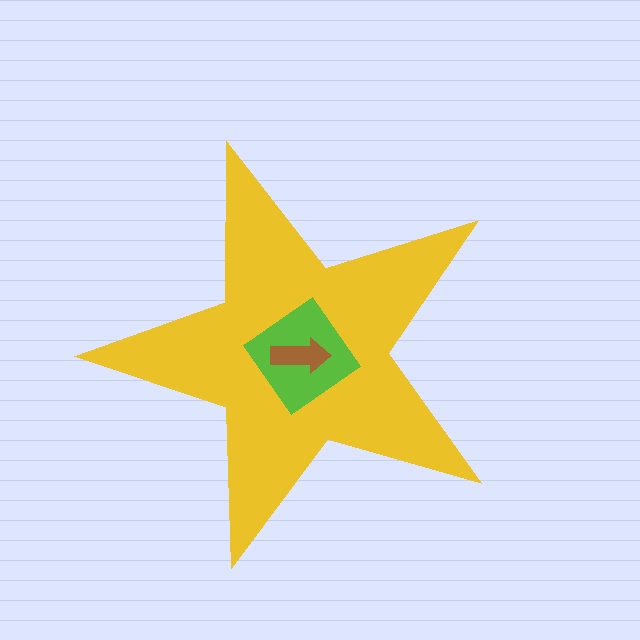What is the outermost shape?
The yellow star.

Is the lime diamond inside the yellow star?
Yes.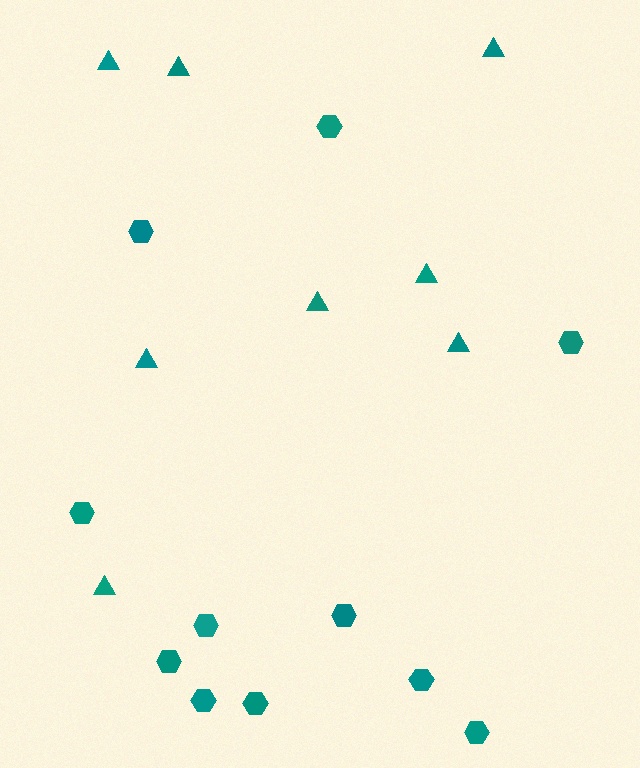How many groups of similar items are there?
There are 2 groups: one group of triangles (8) and one group of hexagons (11).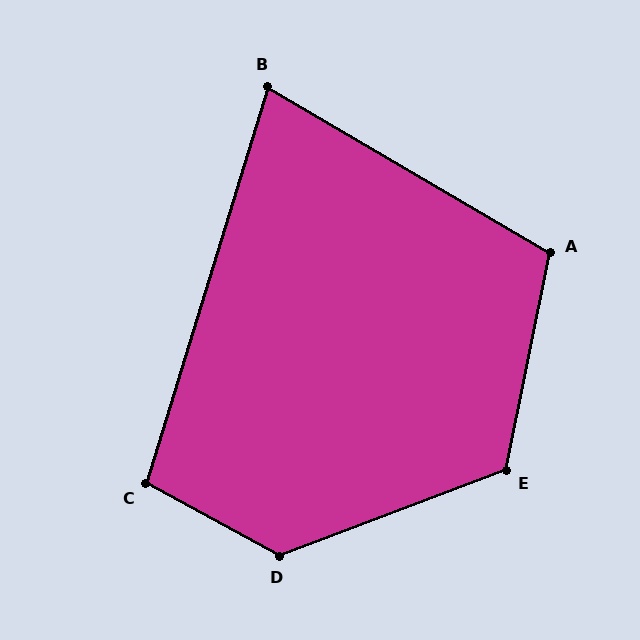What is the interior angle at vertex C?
Approximately 101 degrees (obtuse).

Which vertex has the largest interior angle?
D, at approximately 131 degrees.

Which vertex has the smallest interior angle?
B, at approximately 77 degrees.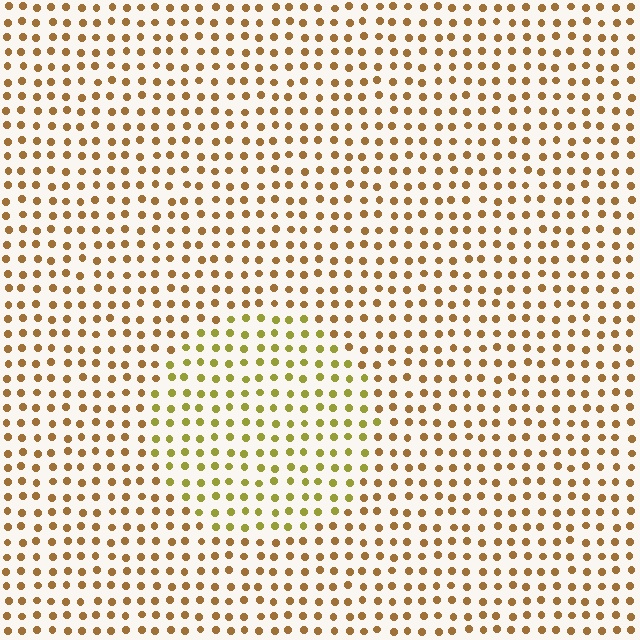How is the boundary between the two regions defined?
The boundary is defined purely by a slight shift in hue (about 31 degrees). Spacing, size, and orientation are identical on both sides.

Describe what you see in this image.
The image is filled with small brown elements in a uniform arrangement. A circle-shaped region is visible where the elements are tinted to a slightly different hue, forming a subtle color boundary.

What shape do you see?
I see a circle.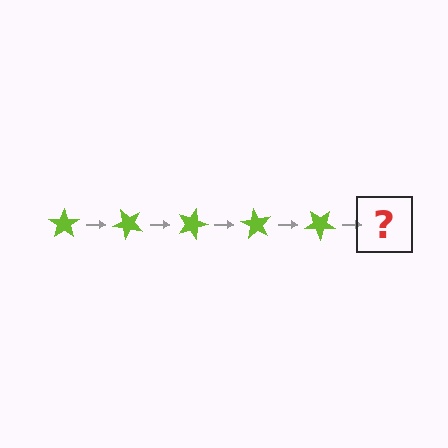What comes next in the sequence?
The next element should be a lime star rotated 225 degrees.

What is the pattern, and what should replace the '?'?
The pattern is that the star rotates 45 degrees each step. The '?' should be a lime star rotated 225 degrees.